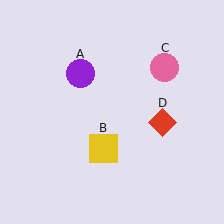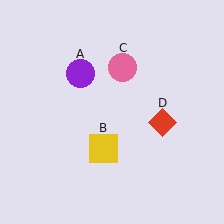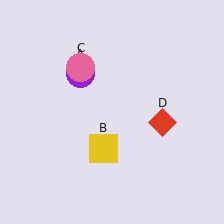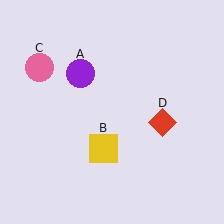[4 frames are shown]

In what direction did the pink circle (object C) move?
The pink circle (object C) moved left.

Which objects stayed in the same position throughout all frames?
Purple circle (object A) and yellow square (object B) and red diamond (object D) remained stationary.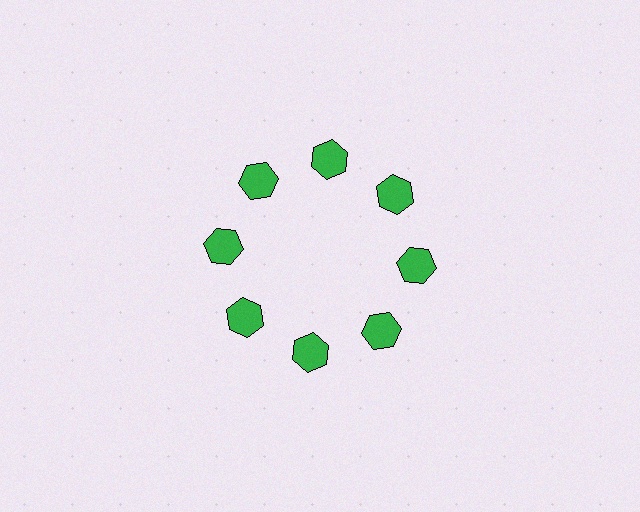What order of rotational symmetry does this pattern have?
This pattern has 8-fold rotational symmetry.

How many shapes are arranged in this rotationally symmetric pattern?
There are 8 shapes, arranged in 8 groups of 1.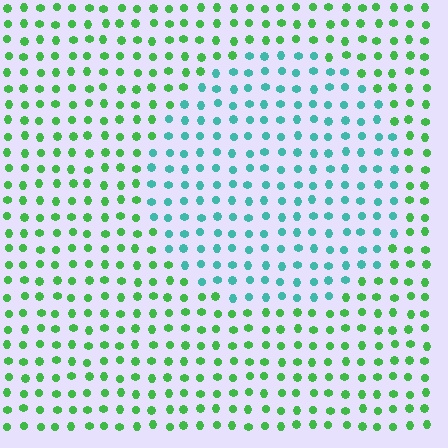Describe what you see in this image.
The image is filled with small green elements in a uniform arrangement. A circle-shaped region is visible where the elements are tinted to a slightly different hue, forming a subtle color boundary.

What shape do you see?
I see a circle.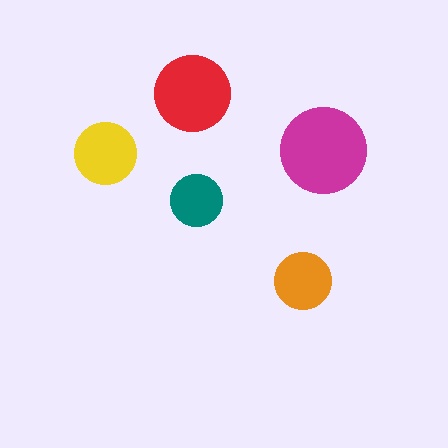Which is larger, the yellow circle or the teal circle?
The yellow one.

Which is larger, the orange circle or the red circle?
The red one.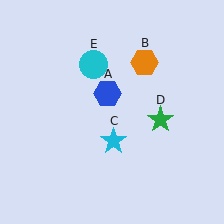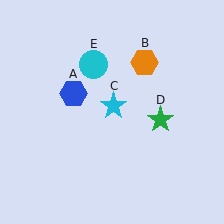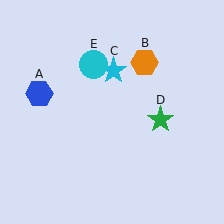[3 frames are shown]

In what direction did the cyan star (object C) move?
The cyan star (object C) moved up.